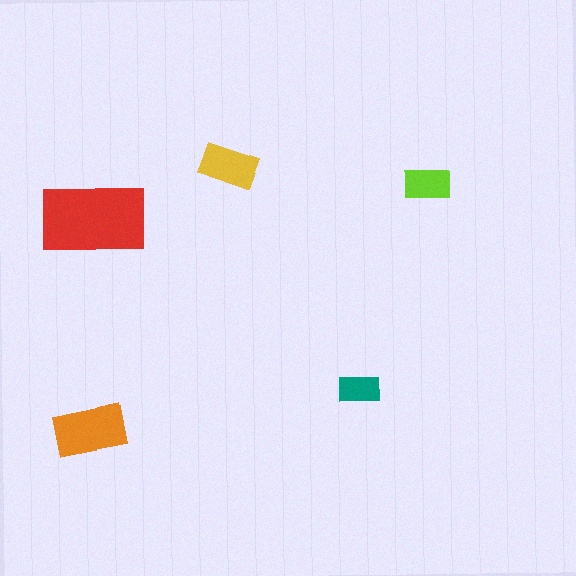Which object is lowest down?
The orange rectangle is bottommost.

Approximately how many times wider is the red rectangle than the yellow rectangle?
About 2 times wider.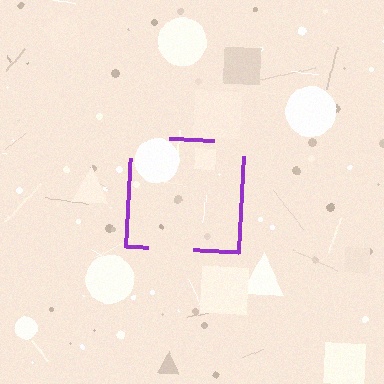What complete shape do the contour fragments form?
The contour fragments form a square.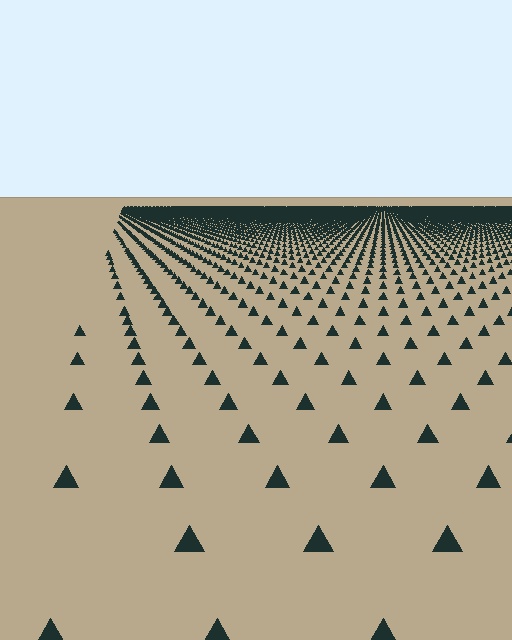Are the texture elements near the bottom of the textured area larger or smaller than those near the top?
Larger. Near the bottom, elements are closer to the viewer and appear at a bigger on-screen size.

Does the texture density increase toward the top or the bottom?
Density increases toward the top.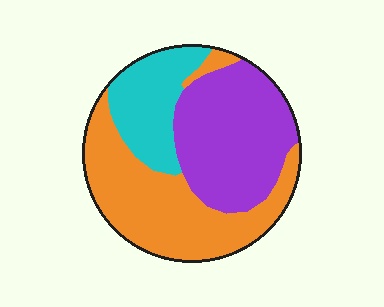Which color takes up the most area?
Orange, at roughly 40%.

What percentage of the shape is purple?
Purple takes up between a third and a half of the shape.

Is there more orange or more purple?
Orange.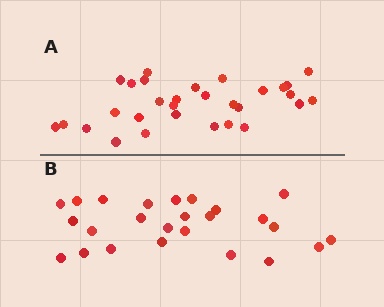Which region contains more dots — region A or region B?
Region A (the top region) has more dots.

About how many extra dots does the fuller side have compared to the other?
Region A has about 5 more dots than region B.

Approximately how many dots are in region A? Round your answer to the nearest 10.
About 30 dots.